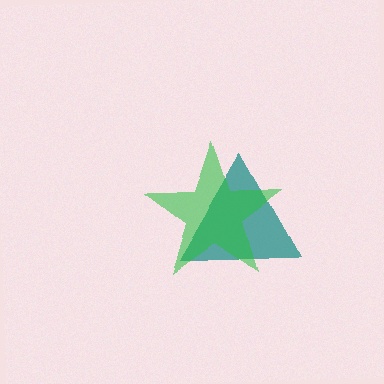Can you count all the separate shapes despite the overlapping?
Yes, there are 2 separate shapes.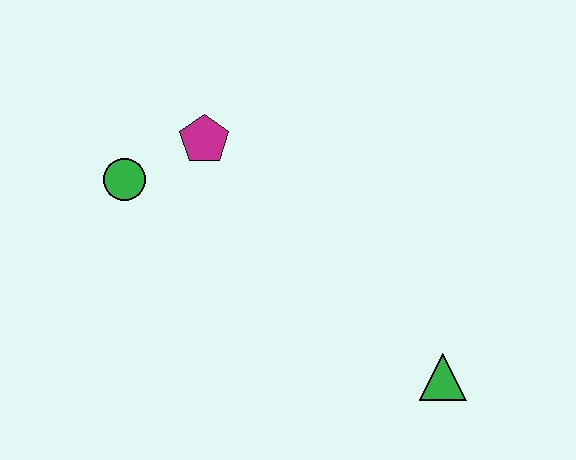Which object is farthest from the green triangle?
The green circle is farthest from the green triangle.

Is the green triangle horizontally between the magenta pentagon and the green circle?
No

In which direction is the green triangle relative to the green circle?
The green triangle is to the right of the green circle.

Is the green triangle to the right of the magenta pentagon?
Yes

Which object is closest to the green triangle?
The magenta pentagon is closest to the green triangle.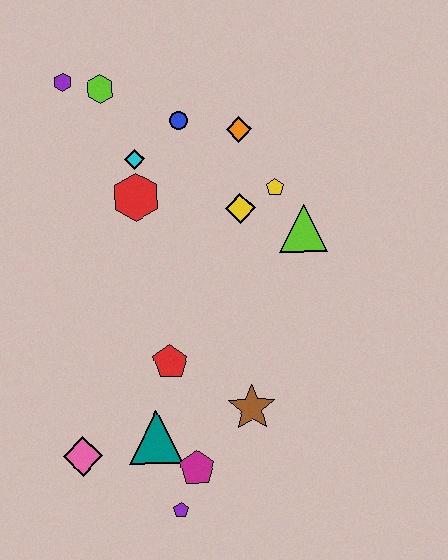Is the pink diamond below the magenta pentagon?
No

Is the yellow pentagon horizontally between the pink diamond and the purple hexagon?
No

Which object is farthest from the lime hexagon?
The purple pentagon is farthest from the lime hexagon.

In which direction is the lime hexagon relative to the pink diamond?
The lime hexagon is above the pink diamond.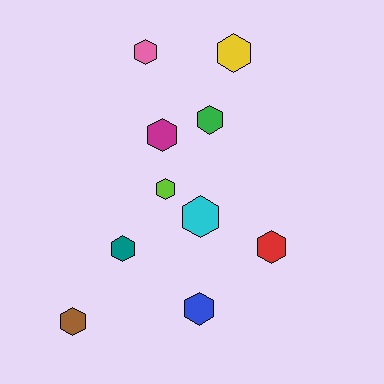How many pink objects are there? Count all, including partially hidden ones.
There is 1 pink object.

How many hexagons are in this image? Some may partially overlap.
There are 10 hexagons.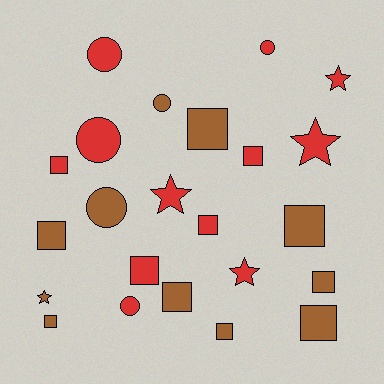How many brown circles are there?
There are 2 brown circles.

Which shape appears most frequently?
Square, with 12 objects.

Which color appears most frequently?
Red, with 12 objects.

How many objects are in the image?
There are 23 objects.